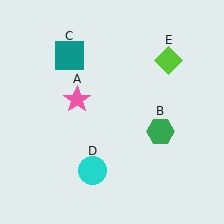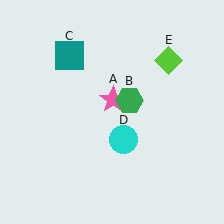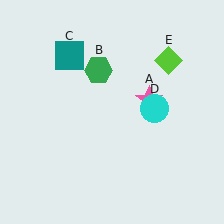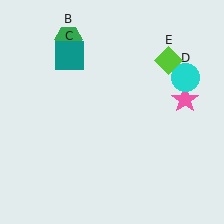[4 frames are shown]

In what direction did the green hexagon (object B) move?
The green hexagon (object B) moved up and to the left.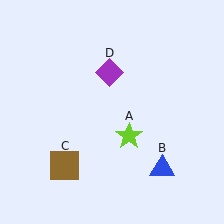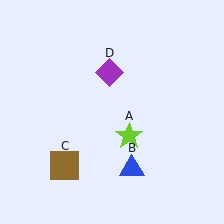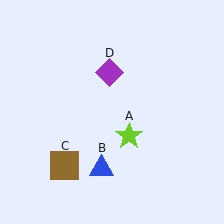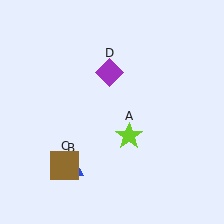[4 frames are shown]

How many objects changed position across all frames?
1 object changed position: blue triangle (object B).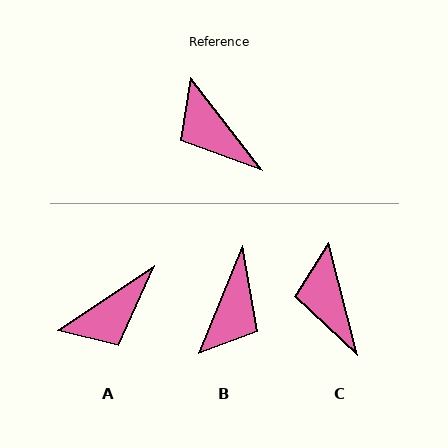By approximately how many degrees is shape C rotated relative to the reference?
Approximately 23 degrees clockwise.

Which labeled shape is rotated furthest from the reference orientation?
B, about 120 degrees away.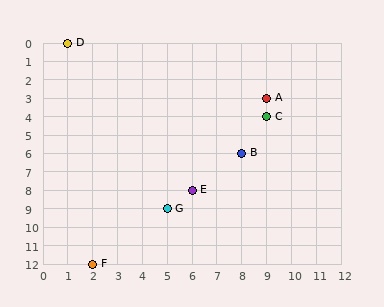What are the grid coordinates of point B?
Point B is at grid coordinates (8, 6).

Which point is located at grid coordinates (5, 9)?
Point G is at (5, 9).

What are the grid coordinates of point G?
Point G is at grid coordinates (5, 9).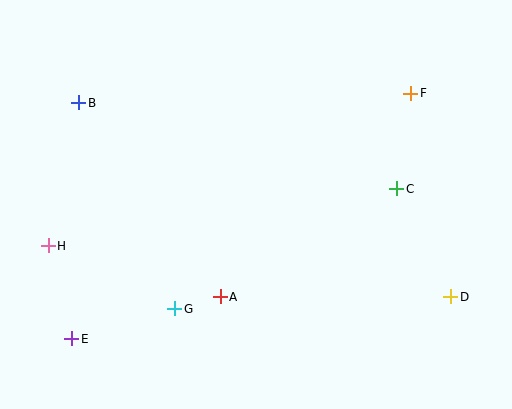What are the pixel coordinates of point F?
Point F is at (411, 93).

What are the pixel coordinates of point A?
Point A is at (220, 297).